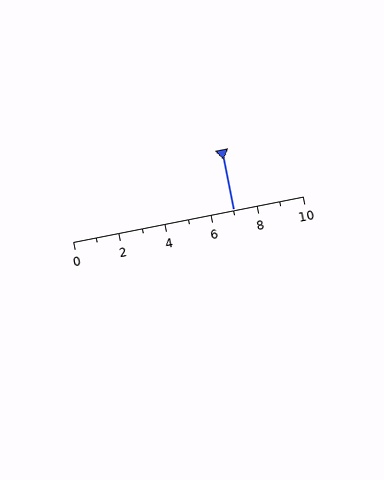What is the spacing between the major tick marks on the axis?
The major ticks are spaced 2 apart.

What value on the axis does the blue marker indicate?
The marker indicates approximately 7.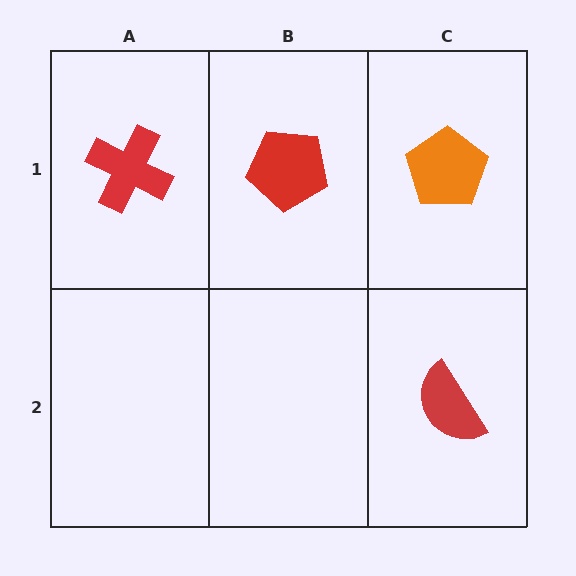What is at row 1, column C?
An orange pentagon.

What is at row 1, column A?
A red cross.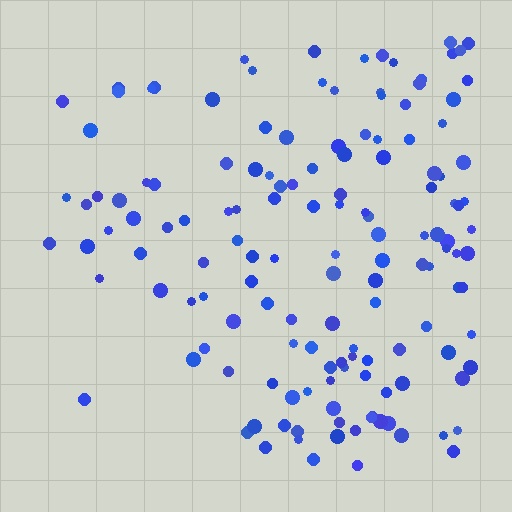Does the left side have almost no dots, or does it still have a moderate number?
Still a moderate number, just noticeably fewer than the right.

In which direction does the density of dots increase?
From left to right, with the right side densest.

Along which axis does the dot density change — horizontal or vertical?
Horizontal.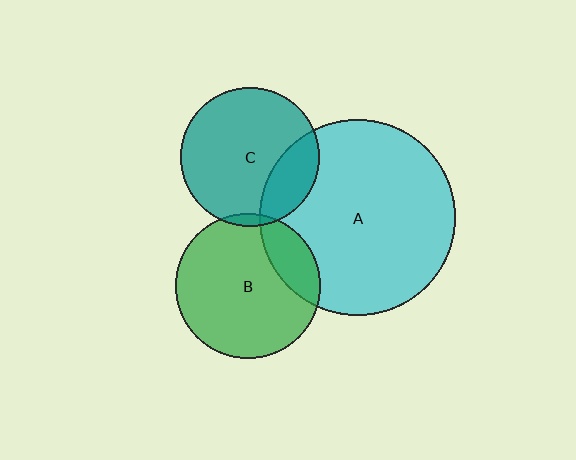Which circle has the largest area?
Circle A (cyan).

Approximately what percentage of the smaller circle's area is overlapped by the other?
Approximately 20%.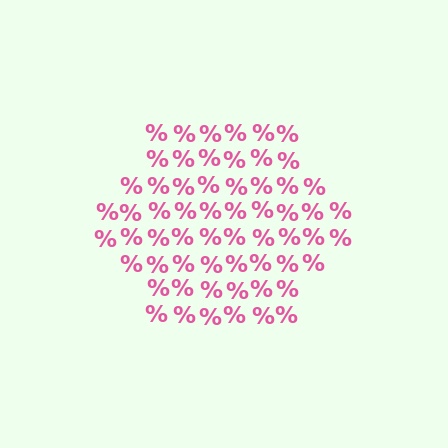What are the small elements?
The small elements are percent signs.